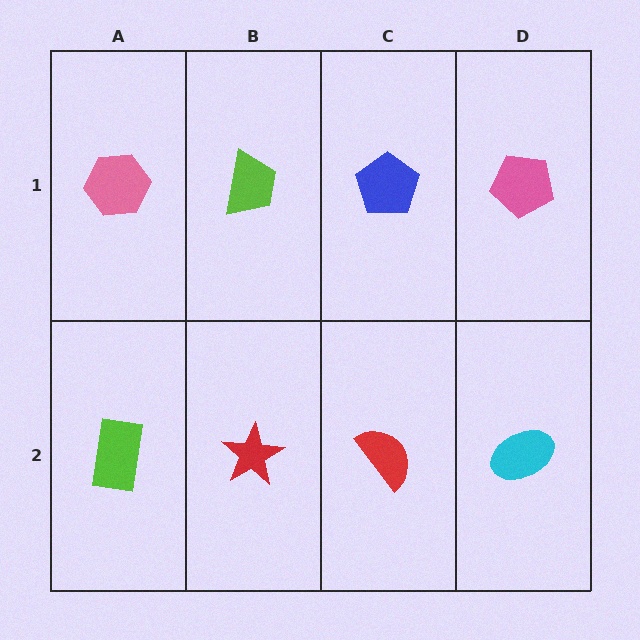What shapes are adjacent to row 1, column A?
A lime rectangle (row 2, column A), a lime trapezoid (row 1, column B).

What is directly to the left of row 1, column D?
A blue pentagon.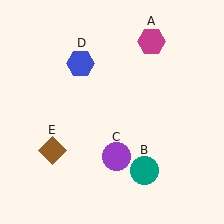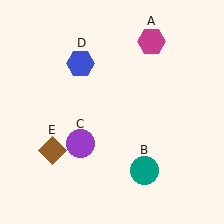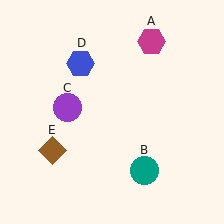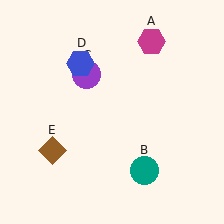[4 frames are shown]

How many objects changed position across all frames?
1 object changed position: purple circle (object C).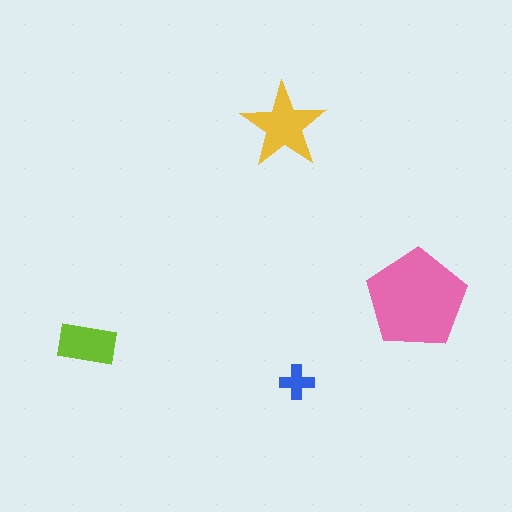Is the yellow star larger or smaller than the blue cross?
Larger.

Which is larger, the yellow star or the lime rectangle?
The yellow star.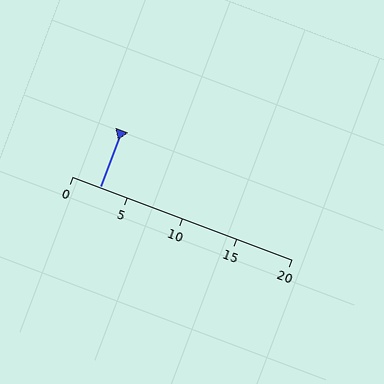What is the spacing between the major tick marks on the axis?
The major ticks are spaced 5 apart.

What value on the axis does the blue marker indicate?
The marker indicates approximately 2.5.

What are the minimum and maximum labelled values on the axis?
The axis runs from 0 to 20.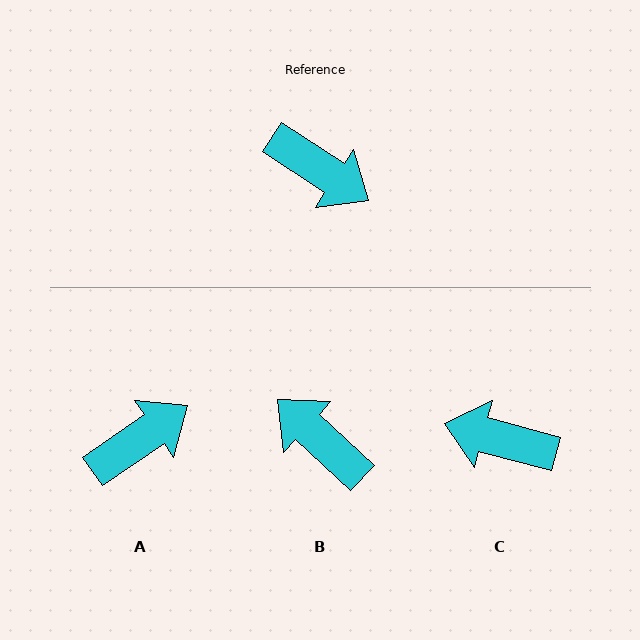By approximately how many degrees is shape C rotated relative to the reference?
Approximately 161 degrees clockwise.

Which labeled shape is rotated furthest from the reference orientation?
B, about 171 degrees away.